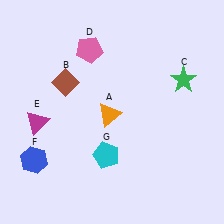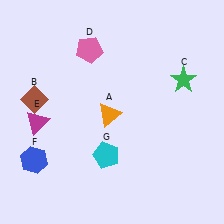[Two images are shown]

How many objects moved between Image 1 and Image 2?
1 object moved between the two images.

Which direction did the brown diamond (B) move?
The brown diamond (B) moved left.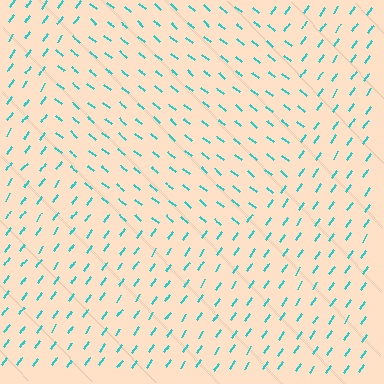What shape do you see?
I see a circle.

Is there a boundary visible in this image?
Yes, there is a texture boundary formed by a change in line orientation.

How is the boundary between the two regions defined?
The boundary is defined purely by a change in line orientation (approximately 86 degrees difference). All lines are the same color and thickness.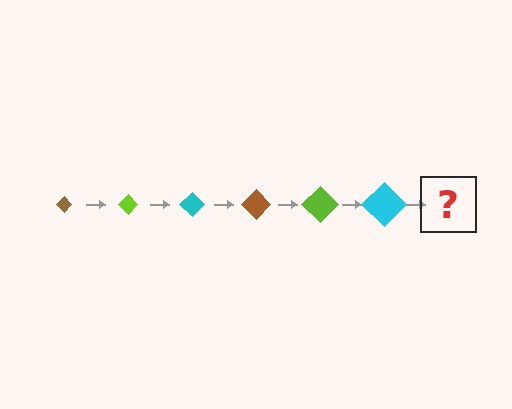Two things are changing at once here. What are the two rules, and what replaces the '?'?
The two rules are that the diamond grows larger each step and the color cycles through brown, lime, and cyan. The '?' should be a brown diamond, larger than the previous one.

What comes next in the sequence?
The next element should be a brown diamond, larger than the previous one.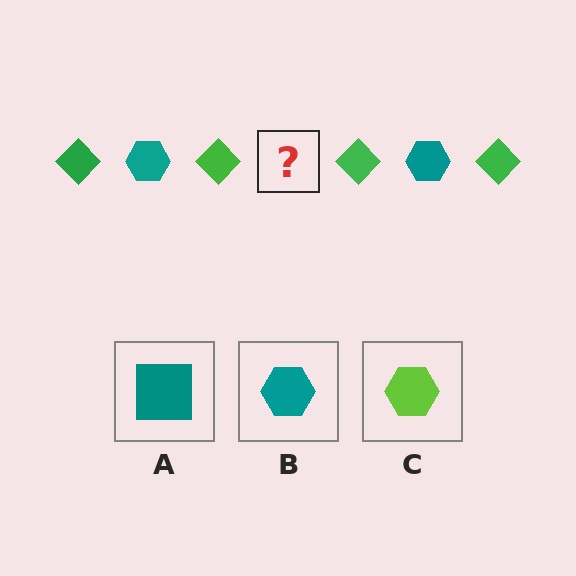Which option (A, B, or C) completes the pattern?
B.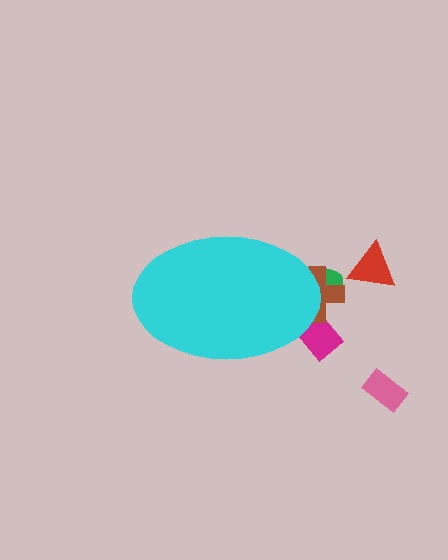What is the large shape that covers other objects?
A cyan ellipse.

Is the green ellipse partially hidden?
Yes, the green ellipse is partially hidden behind the cyan ellipse.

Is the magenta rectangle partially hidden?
Yes, the magenta rectangle is partially hidden behind the cyan ellipse.